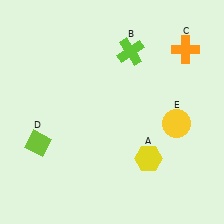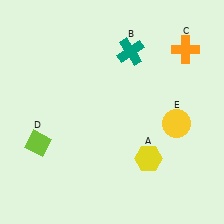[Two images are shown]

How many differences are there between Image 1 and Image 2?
There is 1 difference between the two images.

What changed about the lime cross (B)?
In Image 1, B is lime. In Image 2, it changed to teal.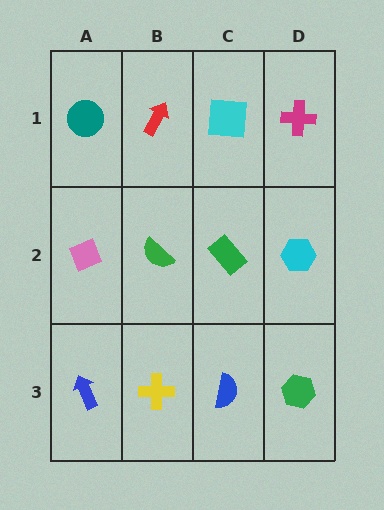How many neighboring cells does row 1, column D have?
2.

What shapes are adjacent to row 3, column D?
A cyan hexagon (row 2, column D), a blue semicircle (row 3, column C).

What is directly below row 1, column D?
A cyan hexagon.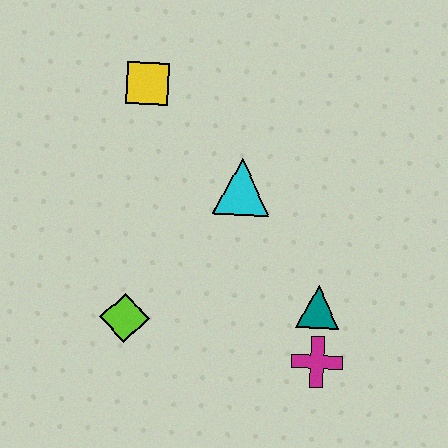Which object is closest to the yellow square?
The cyan triangle is closest to the yellow square.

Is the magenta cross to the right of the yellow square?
Yes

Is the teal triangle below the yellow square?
Yes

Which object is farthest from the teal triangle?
The yellow square is farthest from the teal triangle.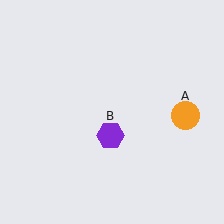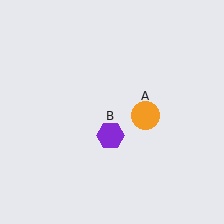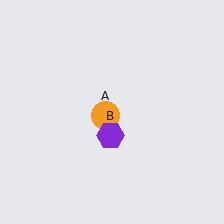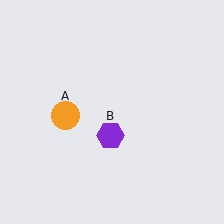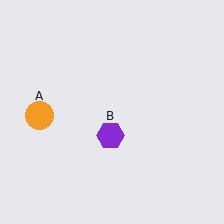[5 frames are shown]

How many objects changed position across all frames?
1 object changed position: orange circle (object A).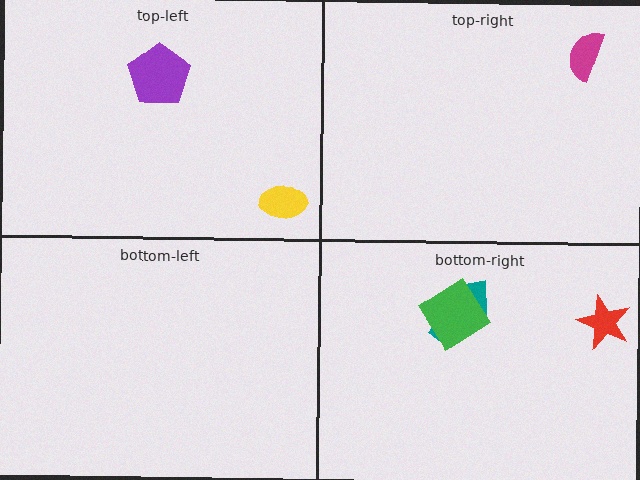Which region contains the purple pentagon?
The top-left region.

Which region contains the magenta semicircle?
The top-right region.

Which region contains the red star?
The bottom-right region.